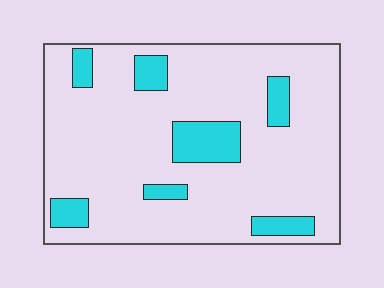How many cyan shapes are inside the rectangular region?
7.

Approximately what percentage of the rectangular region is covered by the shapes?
Approximately 15%.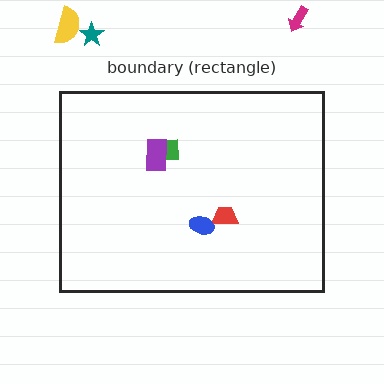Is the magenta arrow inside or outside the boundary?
Outside.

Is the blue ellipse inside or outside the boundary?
Inside.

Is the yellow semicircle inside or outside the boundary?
Outside.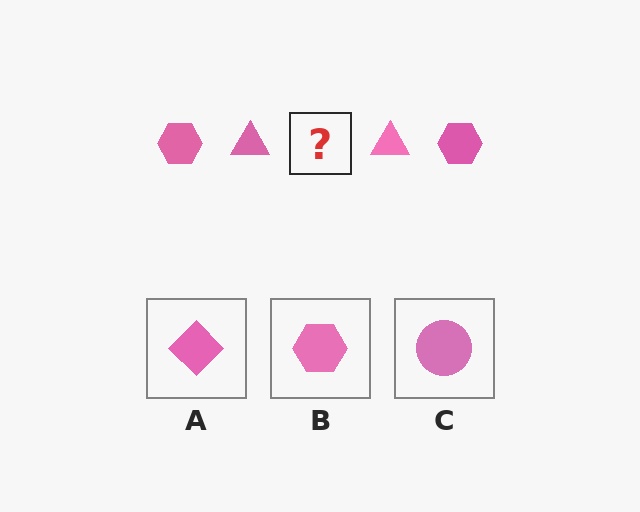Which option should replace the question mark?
Option B.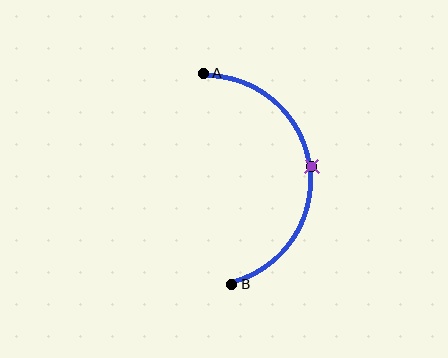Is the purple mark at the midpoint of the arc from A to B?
Yes. The purple mark lies on the arc at equal arc-length from both A and B — it is the arc midpoint.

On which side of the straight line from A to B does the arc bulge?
The arc bulges to the right of the straight line connecting A and B.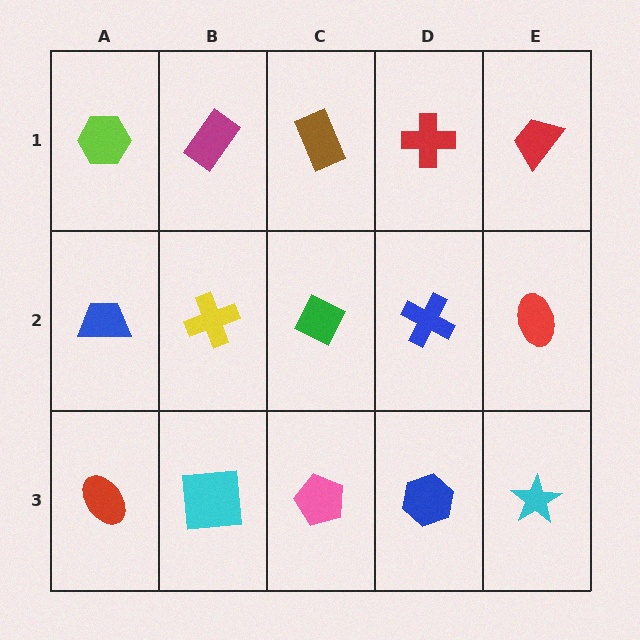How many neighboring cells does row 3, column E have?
2.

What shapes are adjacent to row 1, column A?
A blue trapezoid (row 2, column A), a magenta rectangle (row 1, column B).